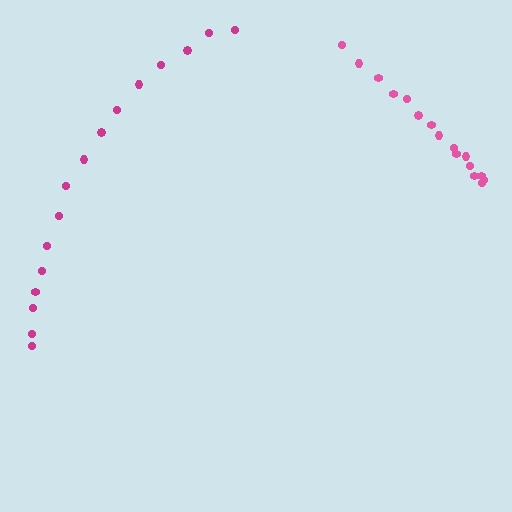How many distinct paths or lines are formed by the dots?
There are 2 distinct paths.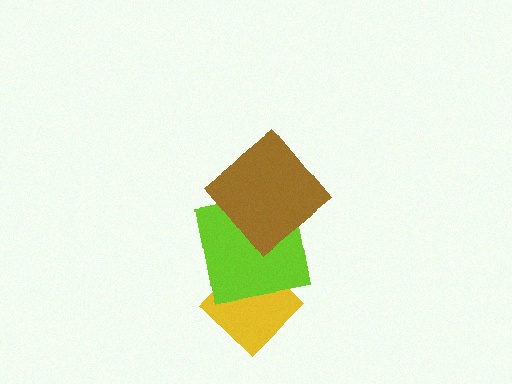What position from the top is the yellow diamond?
The yellow diamond is 3rd from the top.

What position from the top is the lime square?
The lime square is 2nd from the top.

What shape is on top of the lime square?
The brown diamond is on top of the lime square.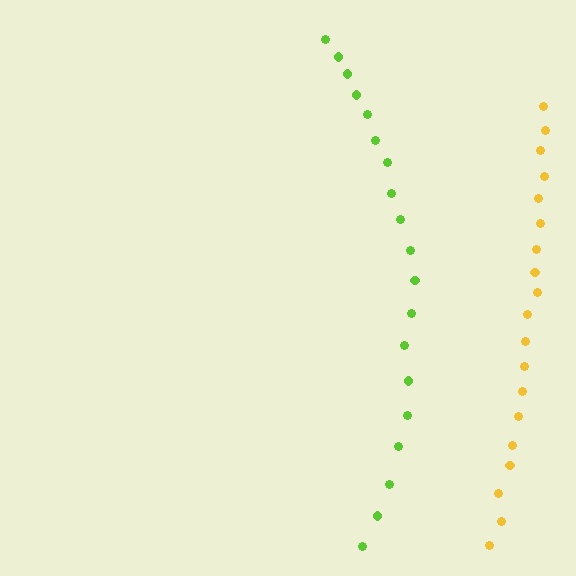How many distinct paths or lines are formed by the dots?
There are 2 distinct paths.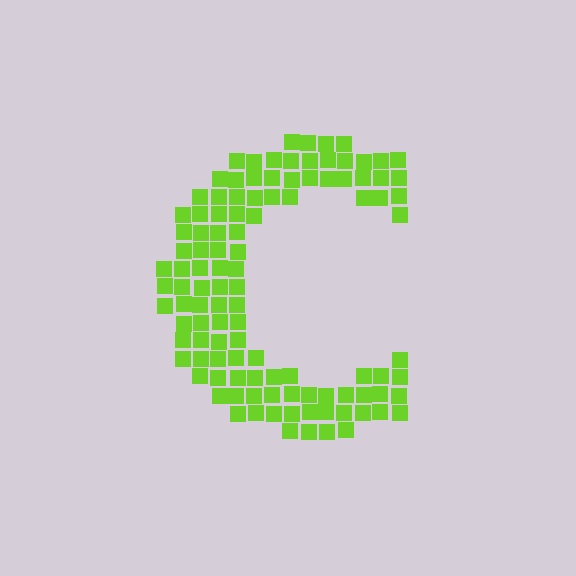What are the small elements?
The small elements are squares.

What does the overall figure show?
The overall figure shows the letter C.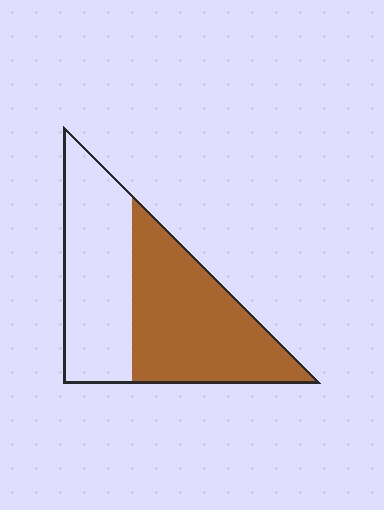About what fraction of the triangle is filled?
About one half (1/2).